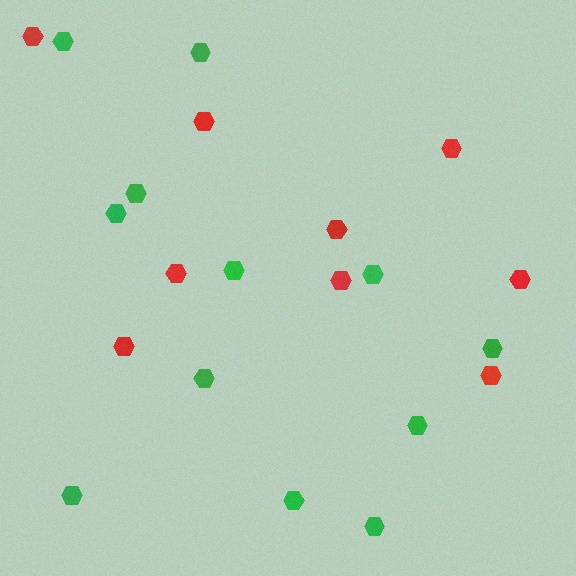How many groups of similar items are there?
There are 2 groups: one group of green hexagons (12) and one group of red hexagons (9).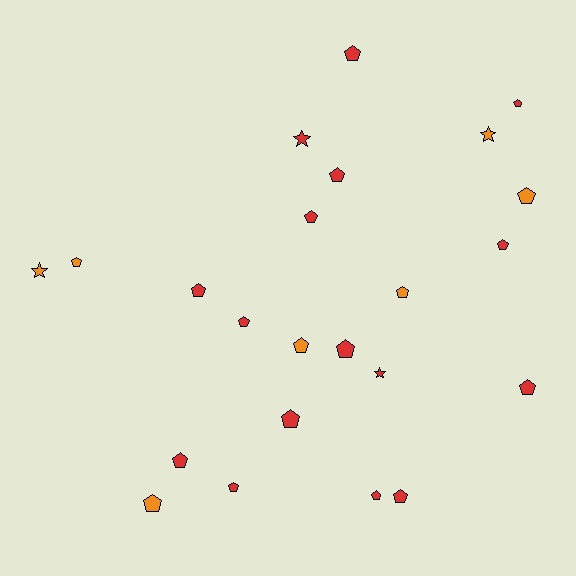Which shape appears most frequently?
Pentagon, with 19 objects.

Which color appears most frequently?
Red, with 16 objects.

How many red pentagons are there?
There are 14 red pentagons.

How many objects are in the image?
There are 23 objects.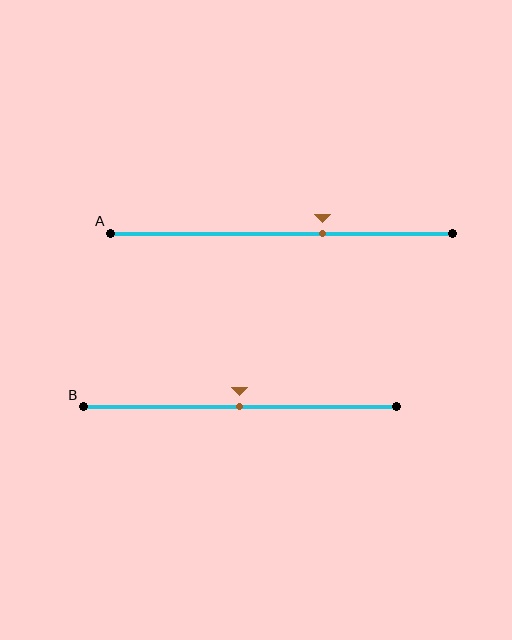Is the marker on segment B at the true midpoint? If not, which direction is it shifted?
Yes, the marker on segment B is at the true midpoint.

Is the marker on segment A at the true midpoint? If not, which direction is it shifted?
No, the marker on segment A is shifted to the right by about 12% of the segment length.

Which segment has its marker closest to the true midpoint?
Segment B has its marker closest to the true midpoint.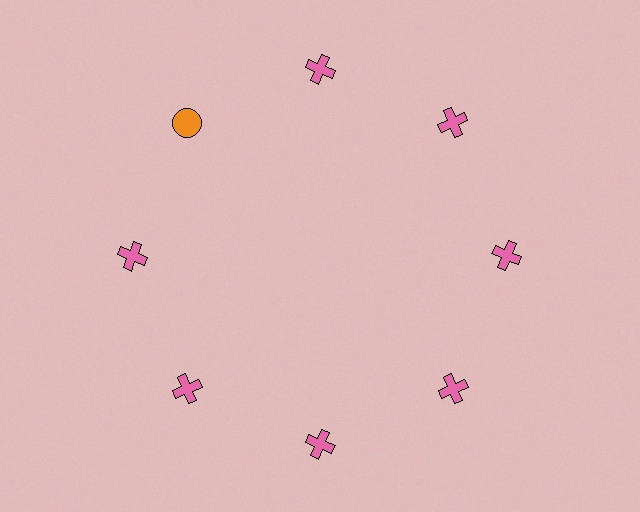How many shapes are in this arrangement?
There are 8 shapes arranged in a ring pattern.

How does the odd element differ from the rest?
It differs in both color (orange instead of pink) and shape (circle instead of cross).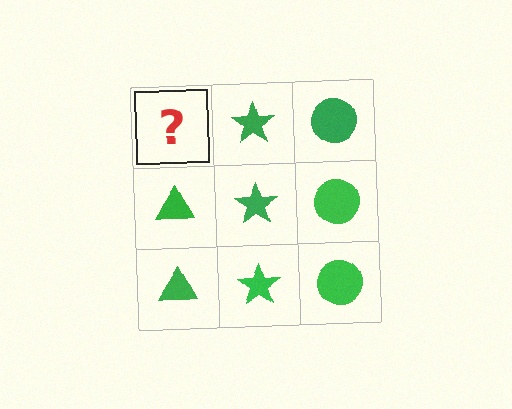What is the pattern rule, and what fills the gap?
The rule is that each column has a consistent shape. The gap should be filled with a green triangle.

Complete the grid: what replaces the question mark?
The question mark should be replaced with a green triangle.